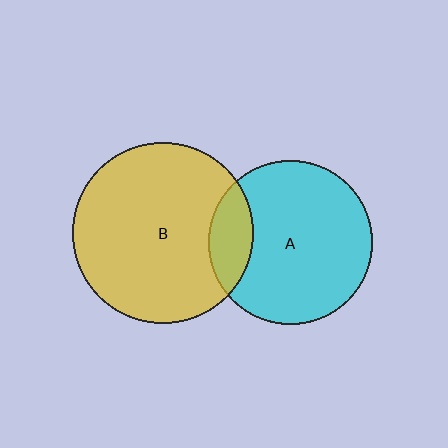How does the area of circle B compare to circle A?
Approximately 1.2 times.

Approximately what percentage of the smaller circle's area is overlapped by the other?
Approximately 15%.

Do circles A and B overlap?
Yes.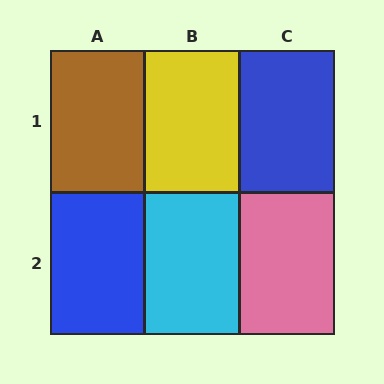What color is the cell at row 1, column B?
Yellow.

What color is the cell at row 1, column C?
Blue.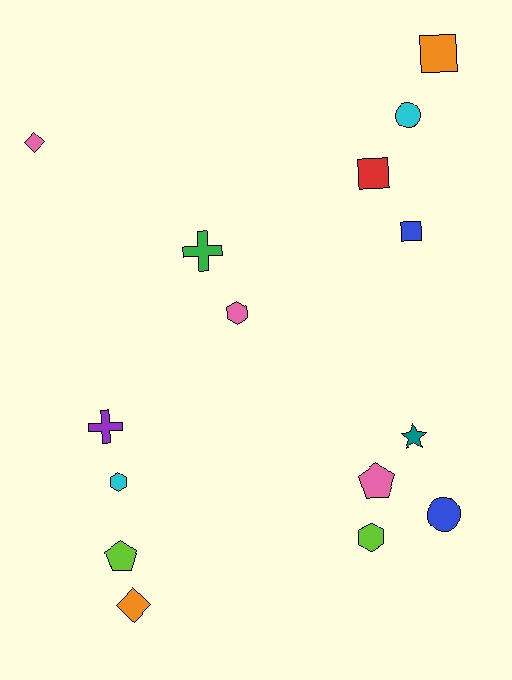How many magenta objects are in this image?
There are no magenta objects.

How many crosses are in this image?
There are 2 crosses.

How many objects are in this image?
There are 15 objects.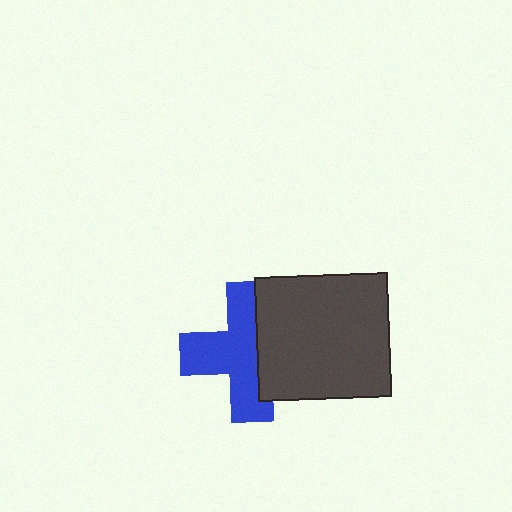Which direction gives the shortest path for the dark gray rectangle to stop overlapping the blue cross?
Moving right gives the shortest separation.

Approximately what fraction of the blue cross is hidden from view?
Roughly 38% of the blue cross is hidden behind the dark gray rectangle.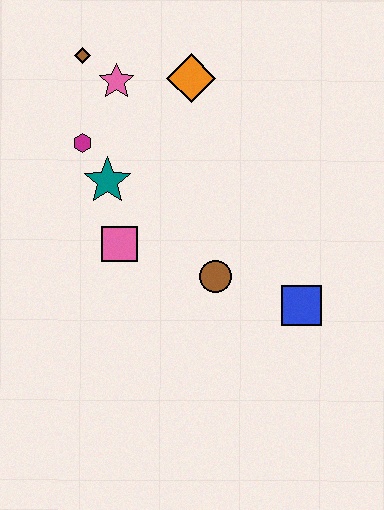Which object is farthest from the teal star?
The blue square is farthest from the teal star.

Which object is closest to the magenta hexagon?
The teal star is closest to the magenta hexagon.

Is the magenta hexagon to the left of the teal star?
Yes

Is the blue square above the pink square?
No